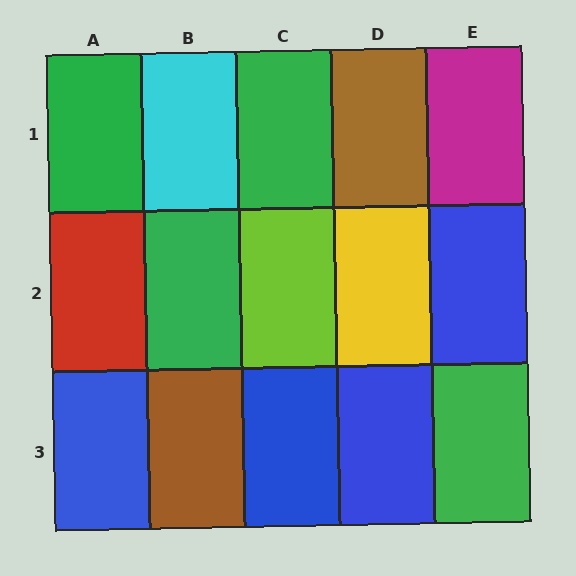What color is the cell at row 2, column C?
Lime.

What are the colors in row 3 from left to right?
Blue, brown, blue, blue, green.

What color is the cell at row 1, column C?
Green.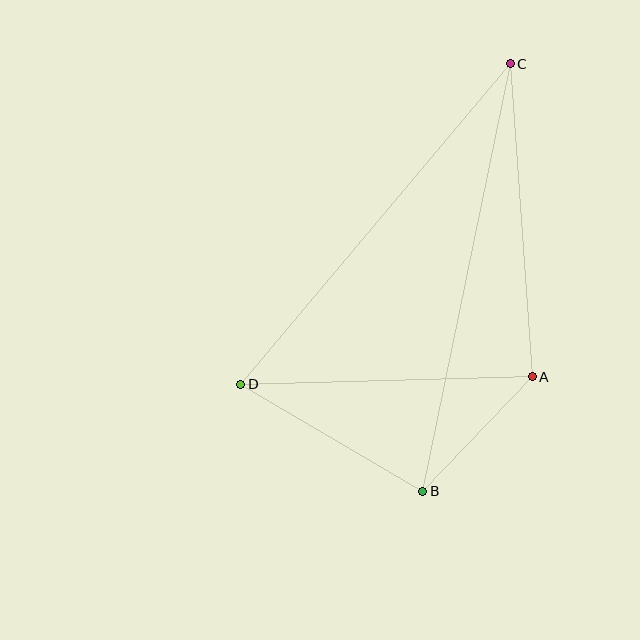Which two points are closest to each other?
Points A and B are closest to each other.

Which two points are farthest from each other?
Points B and C are farthest from each other.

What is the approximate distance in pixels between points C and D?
The distance between C and D is approximately 419 pixels.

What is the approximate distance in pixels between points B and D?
The distance between B and D is approximately 211 pixels.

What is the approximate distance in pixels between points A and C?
The distance between A and C is approximately 314 pixels.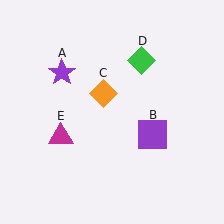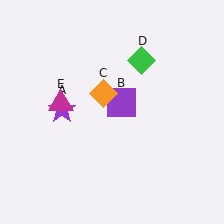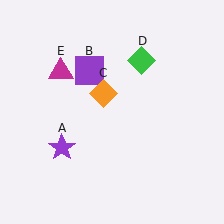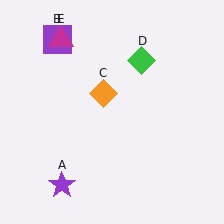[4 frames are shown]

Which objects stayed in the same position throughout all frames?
Orange diamond (object C) and green diamond (object D) remained stationary.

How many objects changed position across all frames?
3 objects changed position: purple star (object A), purple square (object B), magenta triangle (object E).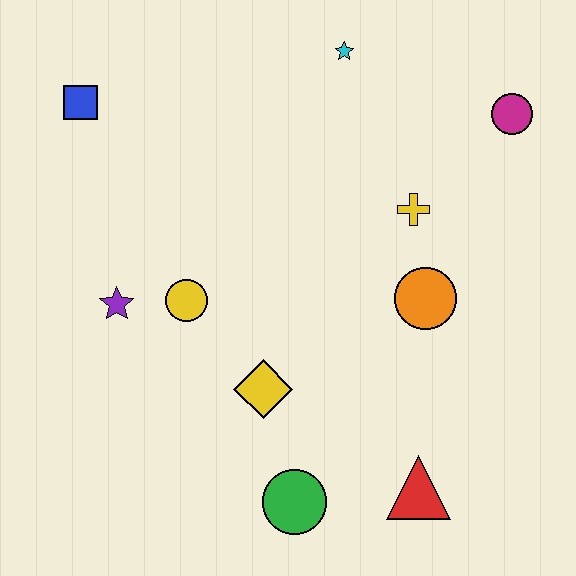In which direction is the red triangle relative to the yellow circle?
The red triangle is to the right of the yellow circle.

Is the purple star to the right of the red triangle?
No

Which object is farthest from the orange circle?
The blue square is farthest from the orange circle.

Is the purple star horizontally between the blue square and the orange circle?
Yes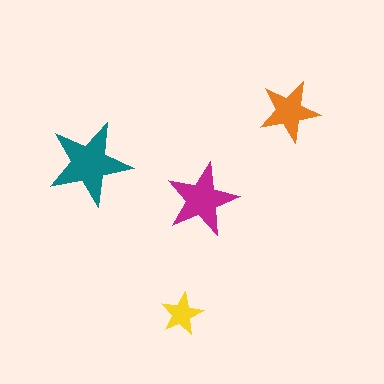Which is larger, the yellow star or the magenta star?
The magenta one.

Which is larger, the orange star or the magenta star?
The magenta one.